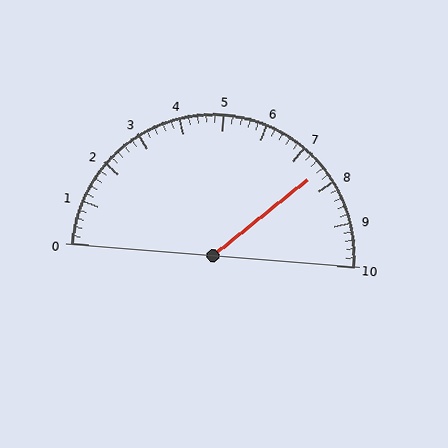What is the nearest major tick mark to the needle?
The nearest major tick mark is 8.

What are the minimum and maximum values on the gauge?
The gauge ranges from 0 to 10.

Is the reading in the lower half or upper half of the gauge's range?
The reading is in the upper half of the range (0 to 10).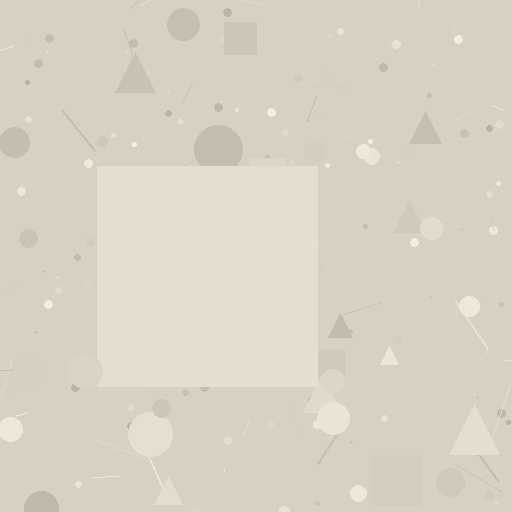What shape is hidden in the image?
A square is hidden in the image.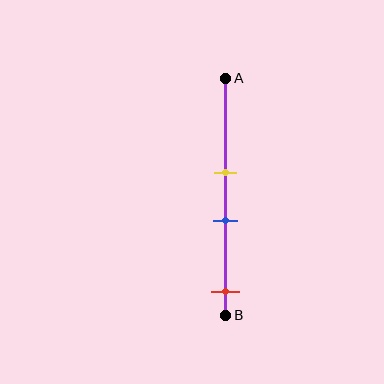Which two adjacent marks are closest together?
The yellow and blue marks are the closest adjacent pair.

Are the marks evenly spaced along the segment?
No, the marks are not evenly spaced.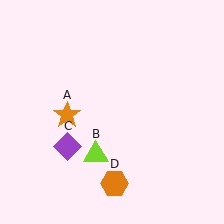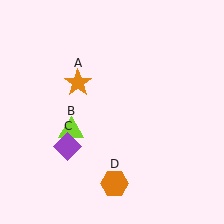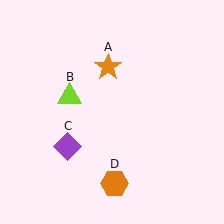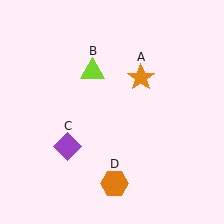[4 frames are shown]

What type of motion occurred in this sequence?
The orange star (object A), lime triangle (object B) rotated clockwise around the center of the scene.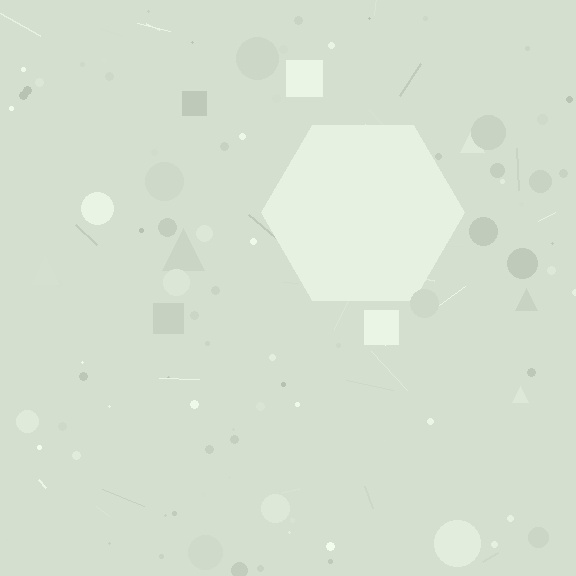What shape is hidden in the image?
A hexagon is hidden in the image.